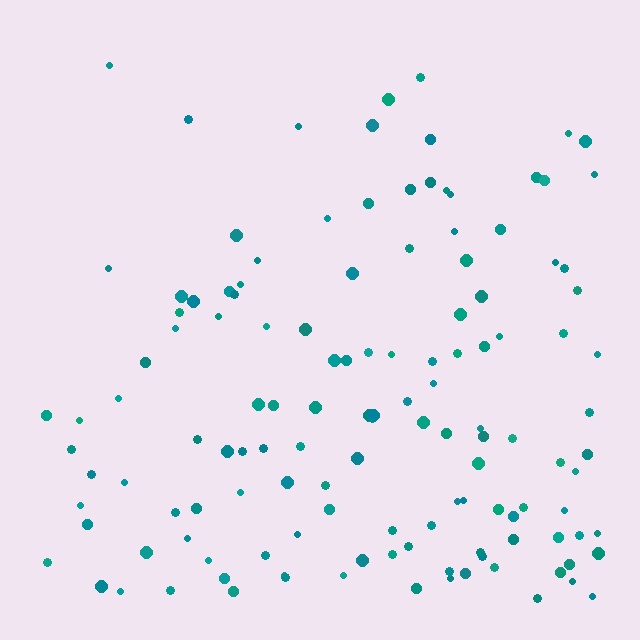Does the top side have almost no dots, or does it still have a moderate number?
Still a moderate number, just noticeably fewer than the bottom.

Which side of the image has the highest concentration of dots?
The bottom.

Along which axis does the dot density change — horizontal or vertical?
Vertical.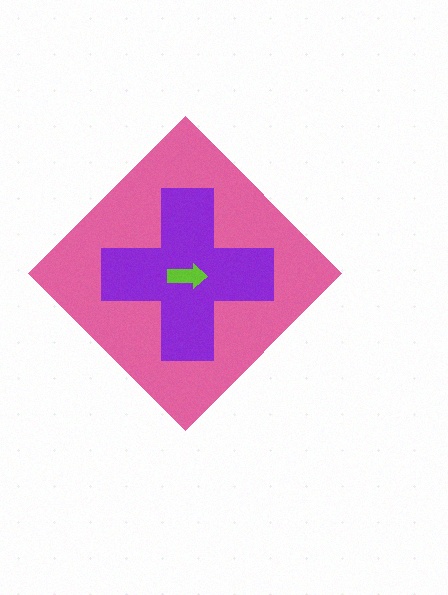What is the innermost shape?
The lime arrow.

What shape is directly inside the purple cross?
The lime arrow.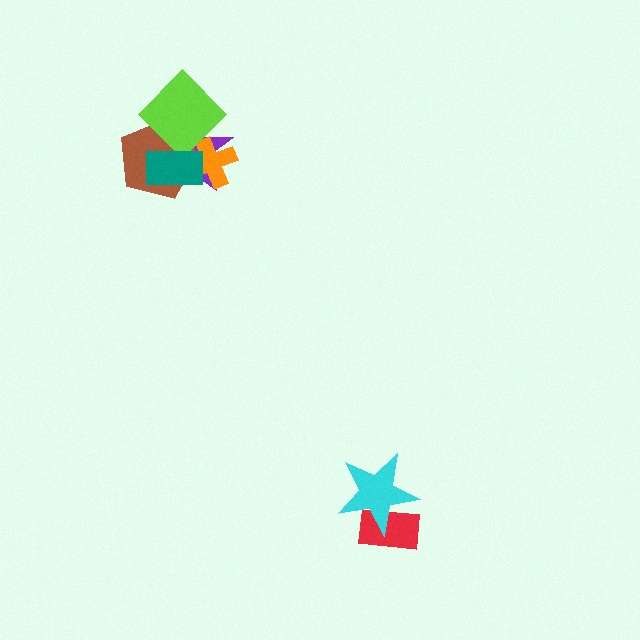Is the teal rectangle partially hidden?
No, no other shape covers it.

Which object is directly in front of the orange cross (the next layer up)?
The brown pentagon is directly in front of the orange cross.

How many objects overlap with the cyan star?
1 object overlaps with the cyan star.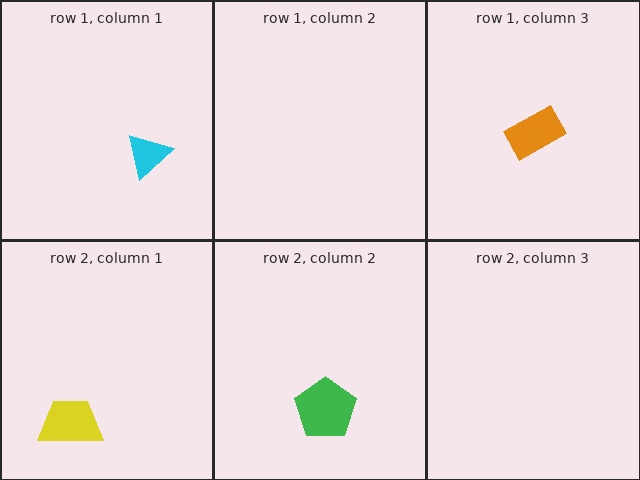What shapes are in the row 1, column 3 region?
The orange rectangle.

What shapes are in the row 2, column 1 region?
The yellow trapezoid.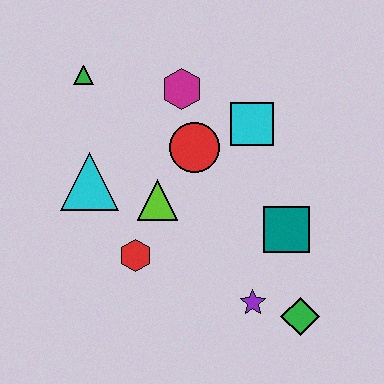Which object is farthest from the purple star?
The green triangle is farthest from the purple star.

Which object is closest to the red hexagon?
The lime triangle is closest to the red hexagon.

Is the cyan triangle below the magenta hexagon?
Yes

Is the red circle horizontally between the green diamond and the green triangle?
Yes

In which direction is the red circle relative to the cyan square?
The red circle is to the left of the cyan square.